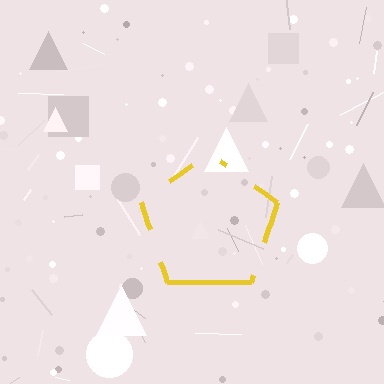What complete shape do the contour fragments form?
The contour fragments form a pentagon.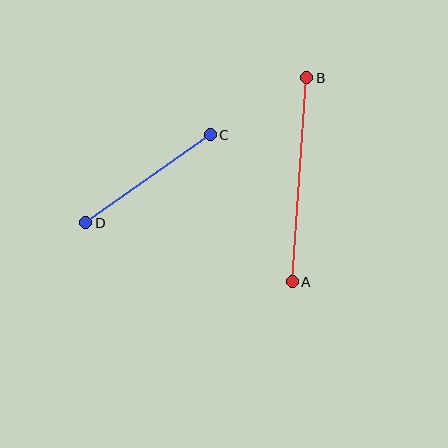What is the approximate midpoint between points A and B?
The midpoint is at approximately (299, 180) pixels.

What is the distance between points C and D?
The distance is approximately 152 pixels.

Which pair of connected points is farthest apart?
Points A and B are farthest apart.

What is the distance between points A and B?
The distance is approximately 204 pixels.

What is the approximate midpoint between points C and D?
The midpoint is at approximately (148, 179) pixels.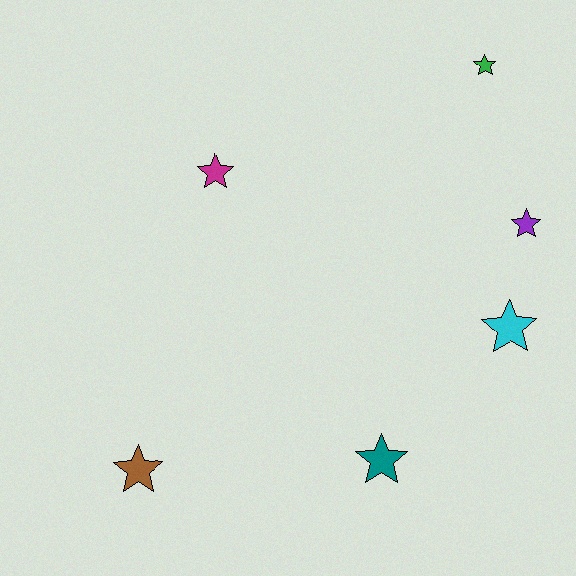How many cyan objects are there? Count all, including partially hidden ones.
There is 1 cyan object.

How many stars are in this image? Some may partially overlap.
There are 6 stars.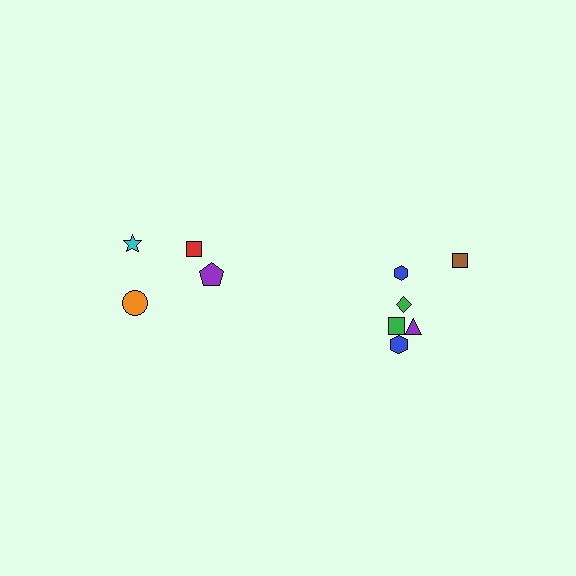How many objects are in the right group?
There are 6 objects.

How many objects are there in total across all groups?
There are 10 objects.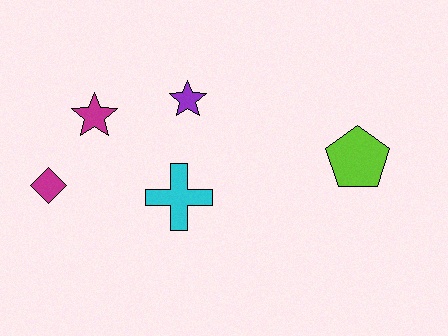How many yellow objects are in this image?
There are no yellow objects.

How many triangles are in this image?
There are no triangles.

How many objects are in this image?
There are 5 objects.